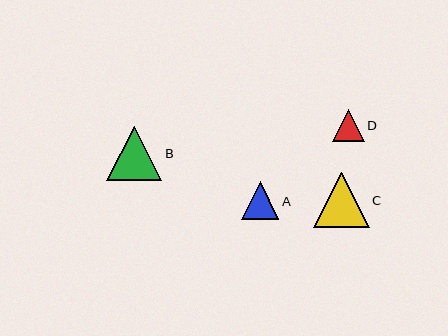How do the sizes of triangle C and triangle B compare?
Triangle C and triangle B are approximately the same size.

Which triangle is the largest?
Triangle C is the largest with a size of approximately 56 pixels.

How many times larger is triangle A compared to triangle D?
Triangle A is approximately 1.2 times the size of triangle D.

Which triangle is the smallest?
Triangle D is the smallest with a size of approximately 31 pixels.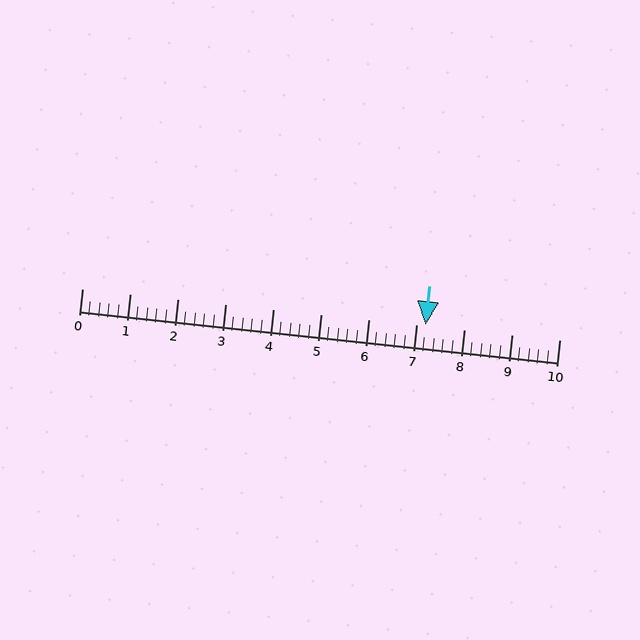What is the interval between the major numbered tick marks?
The major tick marks are spaced 1 units apart.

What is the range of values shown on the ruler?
The ruler shows values from 0 to 10.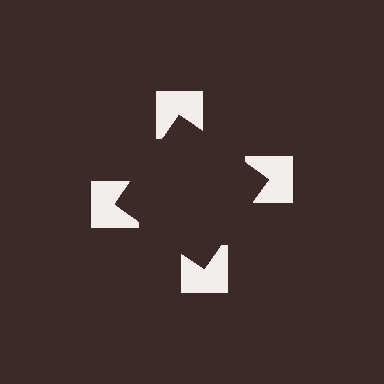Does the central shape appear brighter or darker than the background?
It typically appears slightly darker than the background, even though no actual brightness change is drawn.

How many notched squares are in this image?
There are 4 — one at each vertex of the illusory square.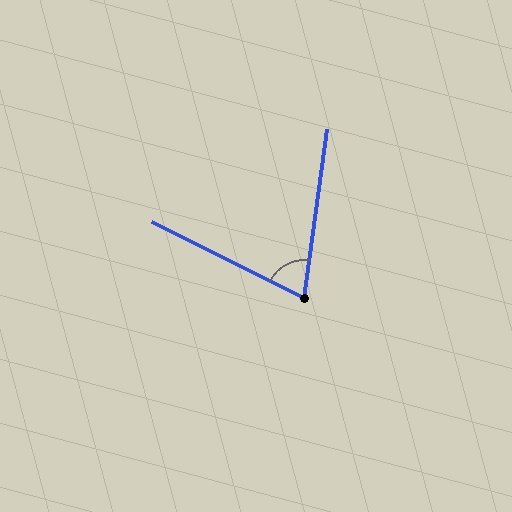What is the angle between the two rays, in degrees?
Approximately 71 degrees.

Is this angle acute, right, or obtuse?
It is acute.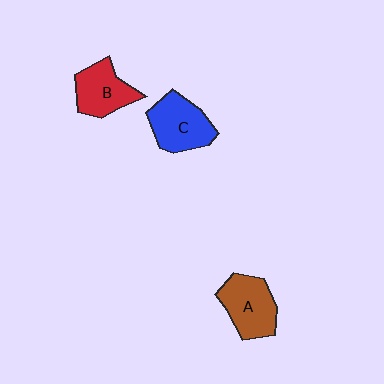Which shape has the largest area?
Shape C (blue).